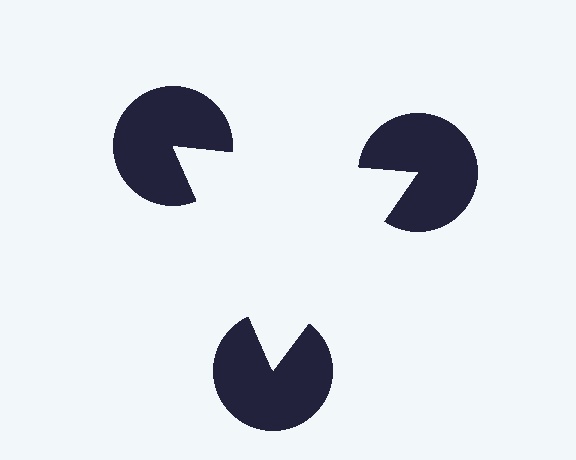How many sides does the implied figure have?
3 sides.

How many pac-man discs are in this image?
There are 3 — one at each vertex of the illusory triangle.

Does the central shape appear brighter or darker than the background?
It typically appears slightly brighter than the background, even though no actual brightness change is drawn.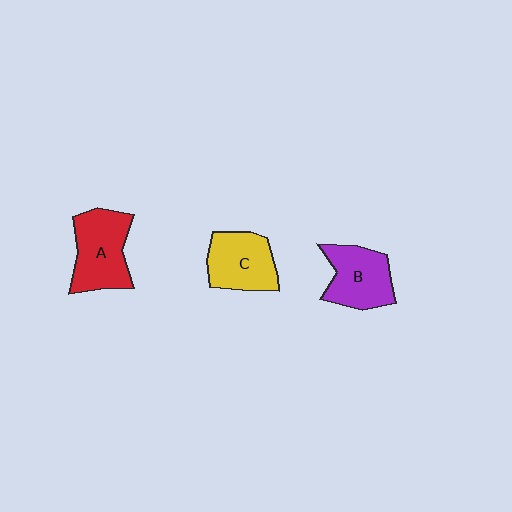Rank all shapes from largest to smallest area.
From largest to smallest: A (red), B (purple), C (yellow).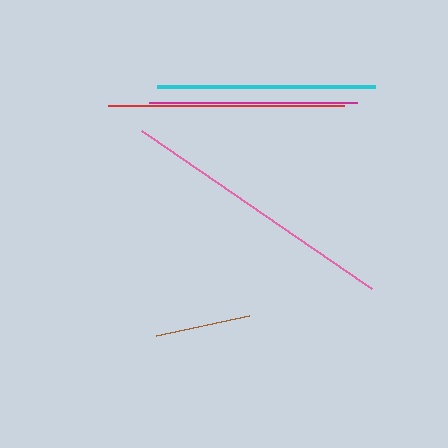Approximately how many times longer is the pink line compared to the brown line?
The pink line is approximately 2.9 times the length of the brown line.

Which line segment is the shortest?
The brown line is the shortest at approximately 95 pixels.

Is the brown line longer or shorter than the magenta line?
The magenta line is longer than the brown line.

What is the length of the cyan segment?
The cyan segment is approximately 218 pixels long.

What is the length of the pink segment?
The pink segment is approximately 279 pixels long.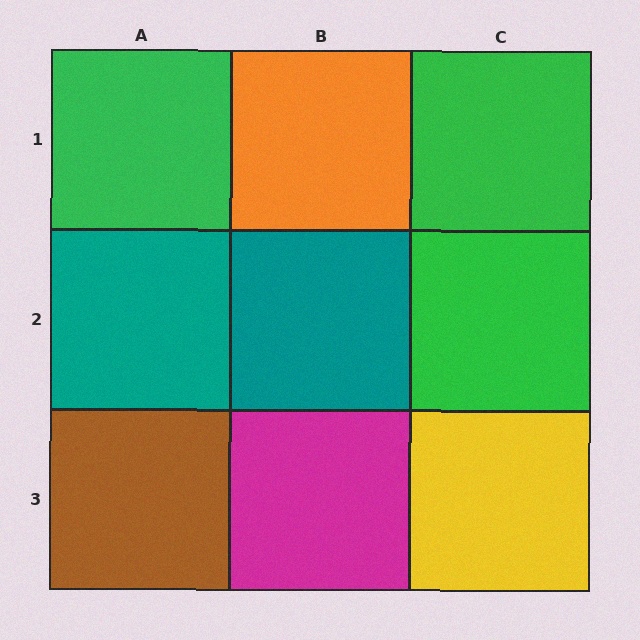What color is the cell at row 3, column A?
Brown.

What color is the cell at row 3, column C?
Yellow.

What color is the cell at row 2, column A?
Teal.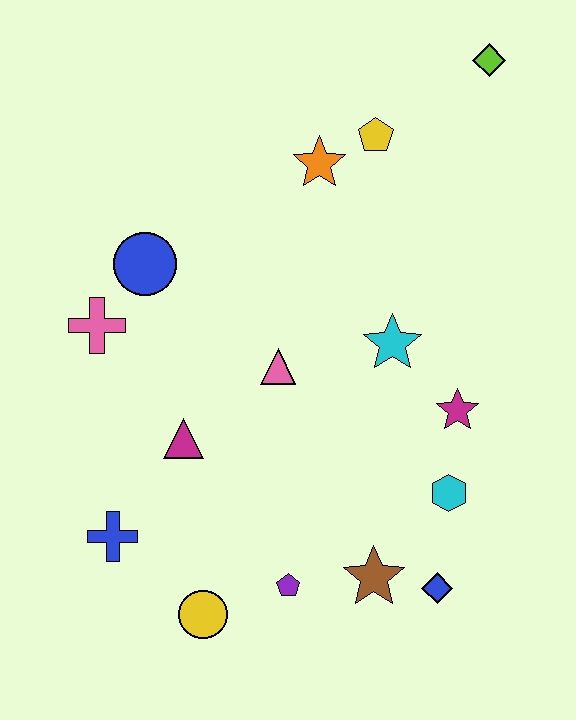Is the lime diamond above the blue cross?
Yes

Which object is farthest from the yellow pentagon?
The yellow circle is farthest from the yellow pentagon.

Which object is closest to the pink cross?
The blue circle is closest to the pink cross.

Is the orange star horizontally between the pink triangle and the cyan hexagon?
Yes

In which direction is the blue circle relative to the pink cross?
The blue circle is above the pink cross.